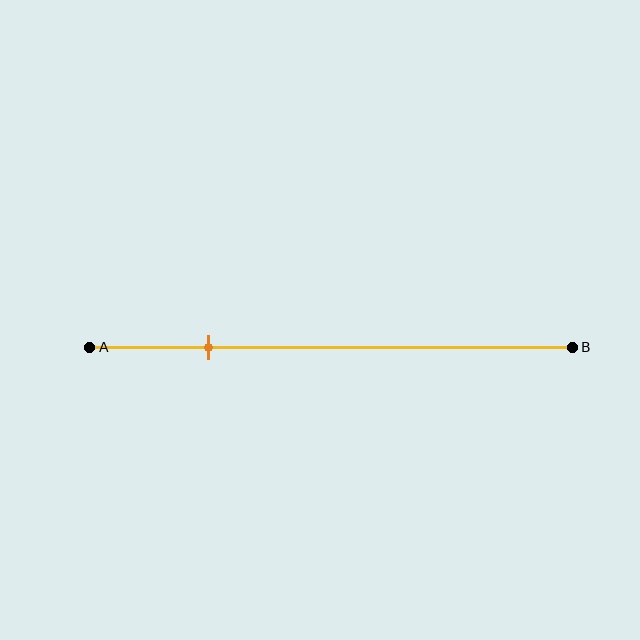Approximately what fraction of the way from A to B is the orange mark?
The orange mark is approximately 25% of the way from A to B.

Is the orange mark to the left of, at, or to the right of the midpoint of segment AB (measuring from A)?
The orange mark is to the left of the midpoint of segment AB.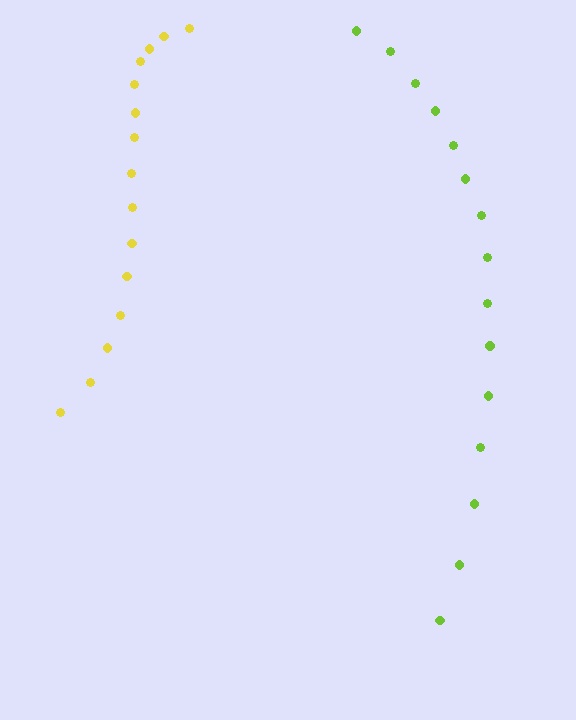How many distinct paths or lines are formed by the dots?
There are 2 distinct paths.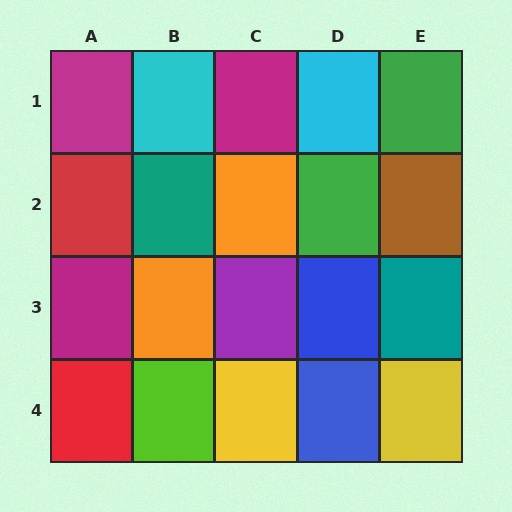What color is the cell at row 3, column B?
Orange.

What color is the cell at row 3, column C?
Purple.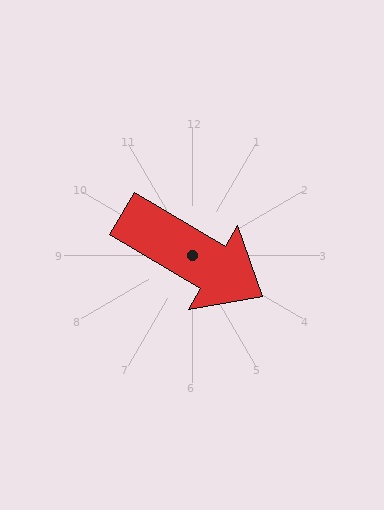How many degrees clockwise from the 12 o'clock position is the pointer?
Approximately 120 degrees.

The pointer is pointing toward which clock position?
Roughly 4 o'clock.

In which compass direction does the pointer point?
Southeast.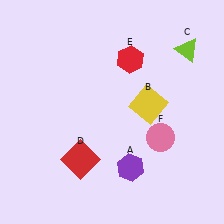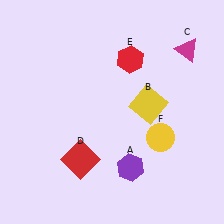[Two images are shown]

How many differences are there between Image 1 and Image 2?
There are 2 differences between the two images.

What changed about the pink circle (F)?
In Image 1, F is pink. In Image 2, it changed to yellow.